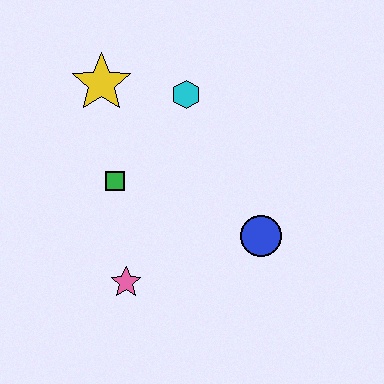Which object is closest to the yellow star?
The cyan hexagon is closest to the yellow star.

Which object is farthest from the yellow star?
The blue circle is farthest from the yellow star.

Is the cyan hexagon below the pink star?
No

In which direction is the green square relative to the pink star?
The green square is above the pink star.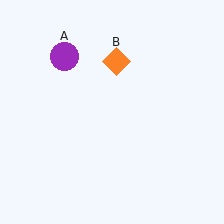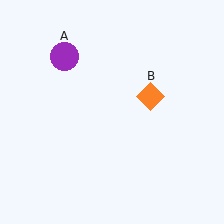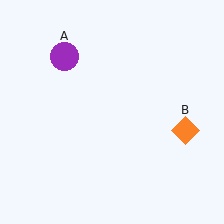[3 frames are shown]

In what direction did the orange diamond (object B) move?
The orange diamond (object B) moved down and to the right.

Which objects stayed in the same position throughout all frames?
Purple circle (object A) remained stationary.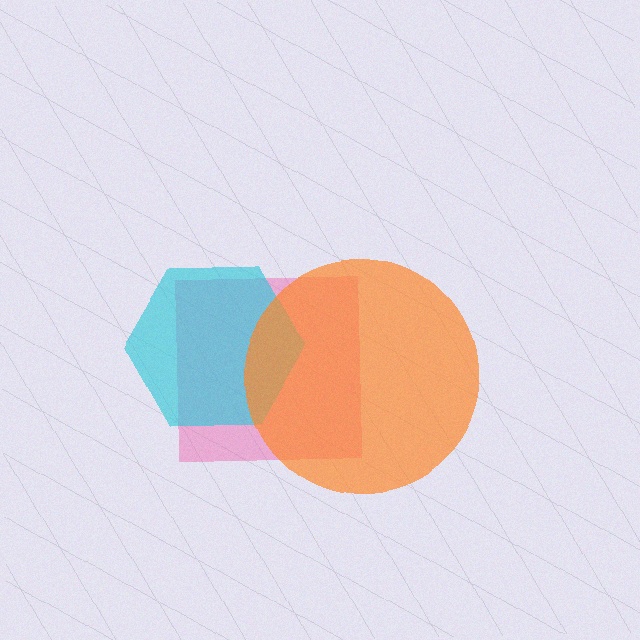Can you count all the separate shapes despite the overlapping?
Yes, there are 3 separate shapes.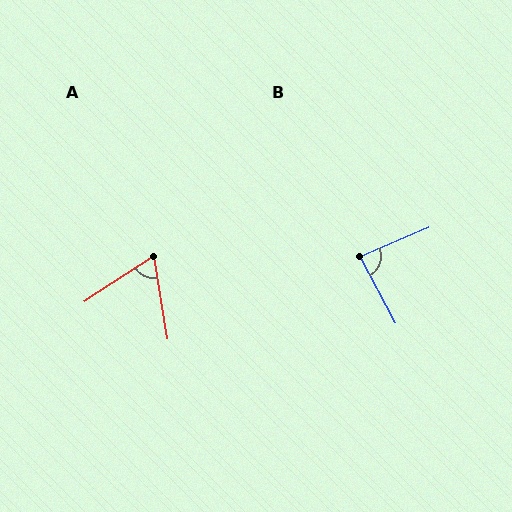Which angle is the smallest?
A, at approximately 66 degrees.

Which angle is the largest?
B, at approximately 85 degrees.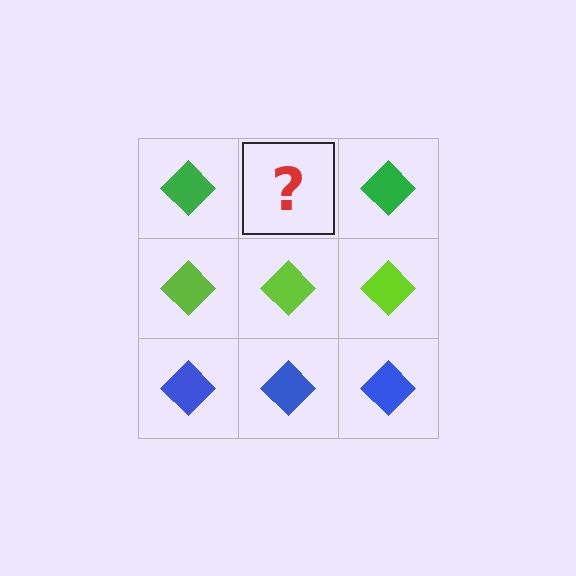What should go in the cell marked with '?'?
The missing cell should contain a green diamond.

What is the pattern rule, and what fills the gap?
The rule is that each row has a consistent color. The gap should be filled with a green diamond.